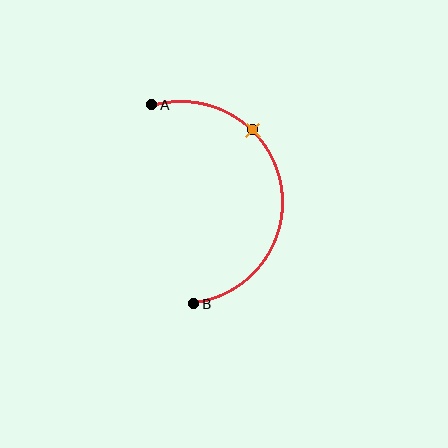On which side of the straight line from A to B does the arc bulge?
The arc bulges to the right of the straight line connecting A and B.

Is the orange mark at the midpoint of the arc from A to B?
No. The orange mark lies on the arc but is closer to endpoint A. The arc midpoint would be at the point on the curve equidistant along the arc from both A and B.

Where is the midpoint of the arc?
The arc midpoint is the point on the curve farthest from the straight line joining A and B. It sits to the right of that line.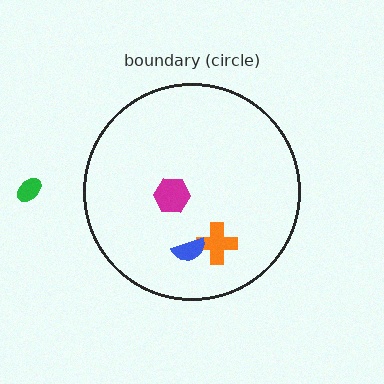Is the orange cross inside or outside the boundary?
Inside.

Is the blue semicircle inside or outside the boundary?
Inside.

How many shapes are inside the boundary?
3 inside, 1 outside.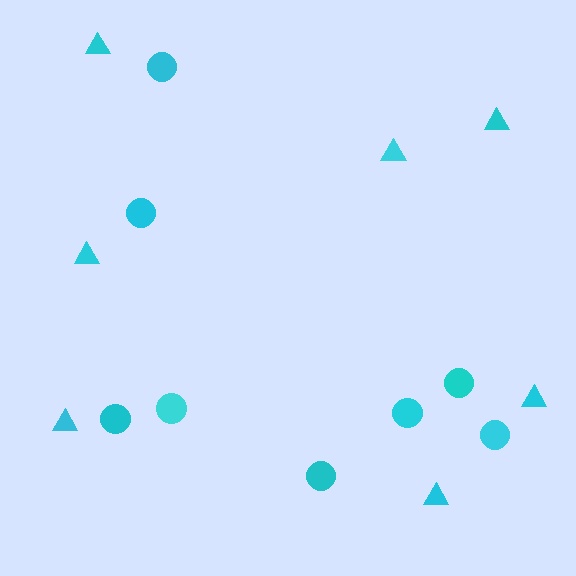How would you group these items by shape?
There are 2 groups: one group of triangles (7) and one group of circles (8).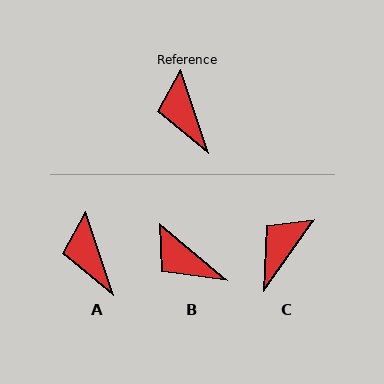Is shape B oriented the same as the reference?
No, it is off by about 31 degrees.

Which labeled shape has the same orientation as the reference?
A.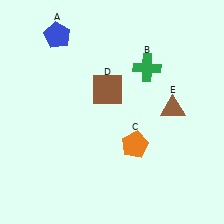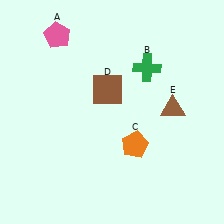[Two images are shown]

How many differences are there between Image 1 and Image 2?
There is 1 difference between the two images.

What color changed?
The pentagon (A) changed from blue in Image 1 to pink in Image 2.